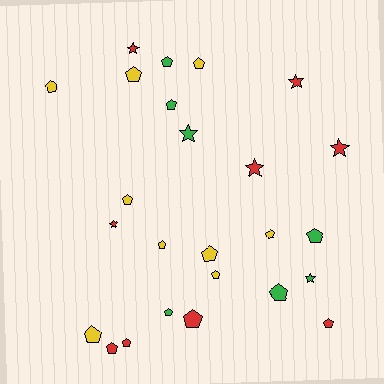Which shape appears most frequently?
Pentagon, with 18 objects.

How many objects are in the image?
There are 25 objects.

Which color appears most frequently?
Red, with 9 objects.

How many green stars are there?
There are 2 green stars.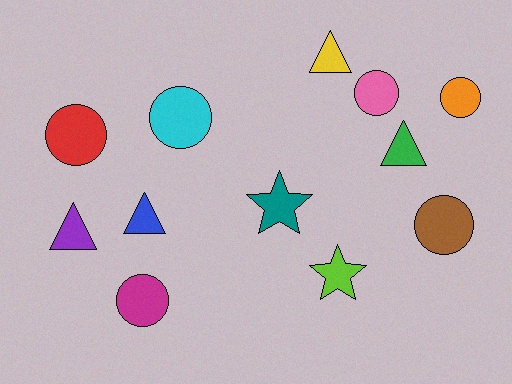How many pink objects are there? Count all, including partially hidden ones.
There is 1 pink object.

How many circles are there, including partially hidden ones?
There are 6 circles.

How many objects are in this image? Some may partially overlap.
There are 12 objects.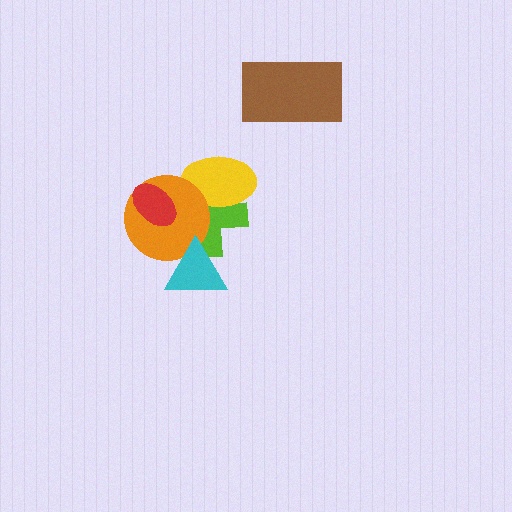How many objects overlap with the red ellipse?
2 objects overlap with the red ellipse.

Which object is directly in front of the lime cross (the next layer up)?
The yellow ellipse is directly in front of the lime cross.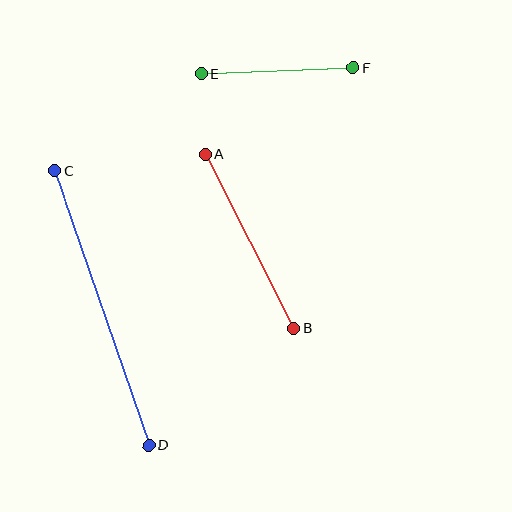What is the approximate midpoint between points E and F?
The midpoint is at approximately (277, 71) pixels.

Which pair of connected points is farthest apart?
Points C and D are farthest apart.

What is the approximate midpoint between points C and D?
The midpoint is at approximately (102, 308) pixels.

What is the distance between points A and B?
The distance is approximately 196 pixels.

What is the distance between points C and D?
The distance is approximately 290 pixels.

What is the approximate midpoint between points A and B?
The midpoint is at approximately (250, 241) pixels.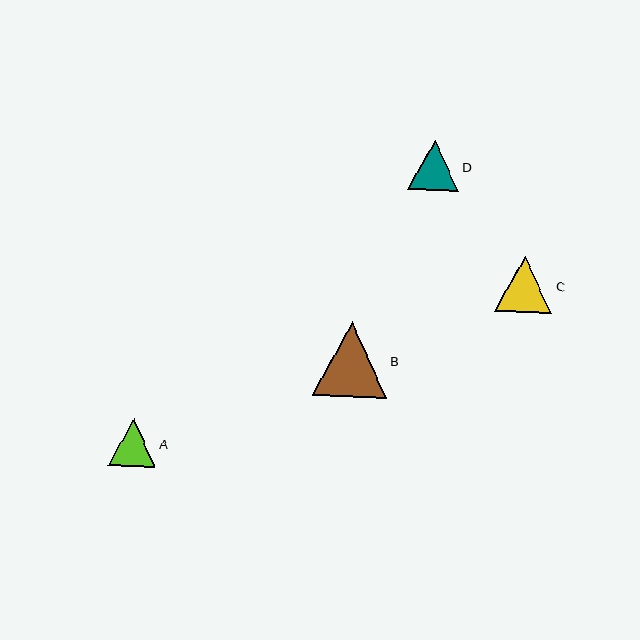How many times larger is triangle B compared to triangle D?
Triangle B is approximately 1.5 times the size of triangle D.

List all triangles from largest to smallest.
From largest to smallest: B, C, D, A.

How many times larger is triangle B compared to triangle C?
Triangle B is approximately 1.3 times the size of triangle C.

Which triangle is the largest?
Triangle B is the largest with a size of approximately 74 pixels.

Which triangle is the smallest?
Triangle A is the smallest with a size of approximately 47 pixels.